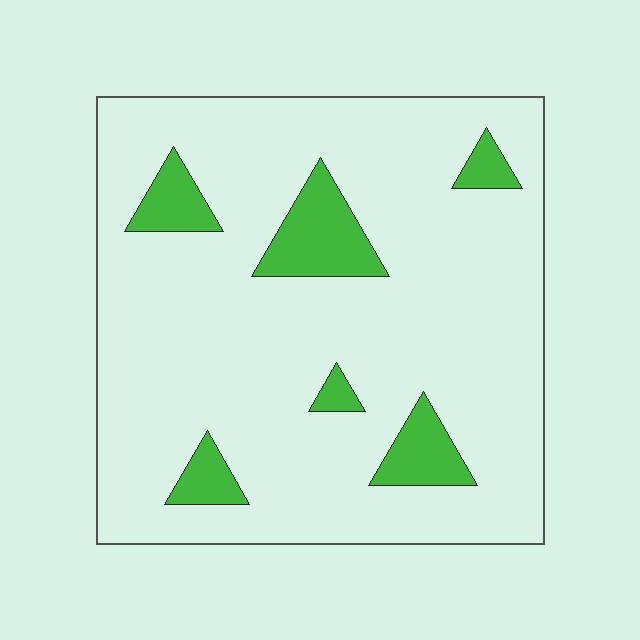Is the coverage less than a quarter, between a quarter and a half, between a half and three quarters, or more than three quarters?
Less than a quarter.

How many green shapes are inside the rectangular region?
6.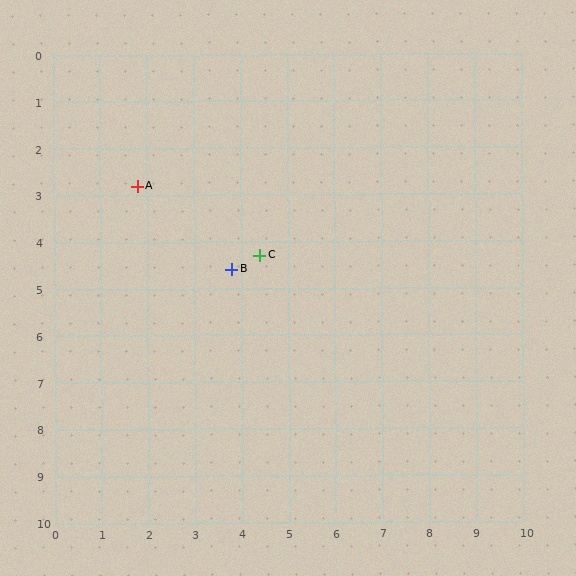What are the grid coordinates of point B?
Point B is at approximately (3.8, 4.6).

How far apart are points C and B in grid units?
Points C and B are about 0.7 grid units apart.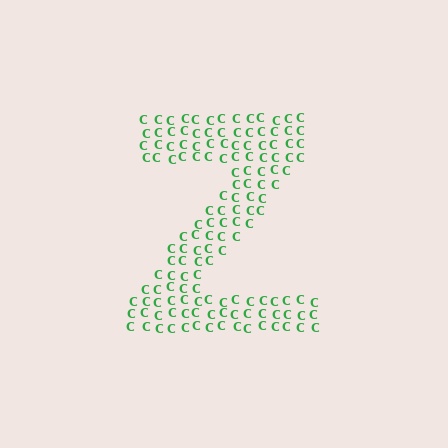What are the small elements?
The small elements are letter C's.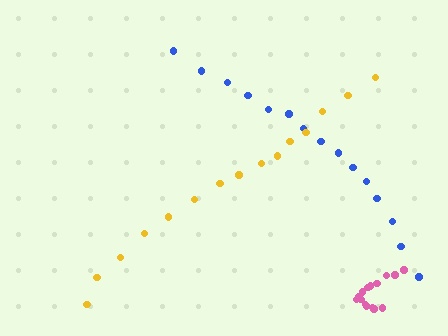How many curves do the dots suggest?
There are 3 distinct paths.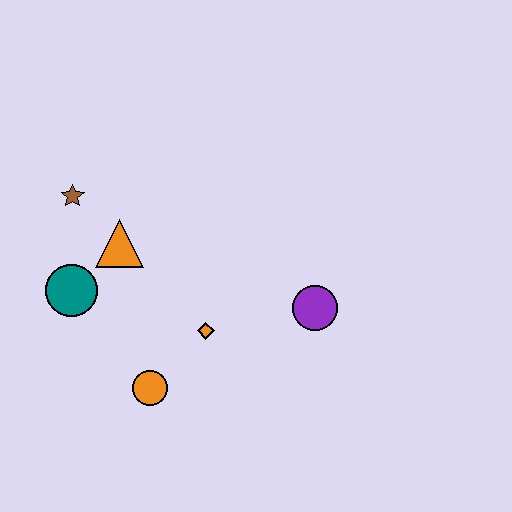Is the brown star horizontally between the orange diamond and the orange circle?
No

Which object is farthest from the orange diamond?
The brown star is farthest from the orange diamond.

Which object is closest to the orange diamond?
The orange circle is closest to the orange diamond.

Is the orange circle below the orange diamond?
Yes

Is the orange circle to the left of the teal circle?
No